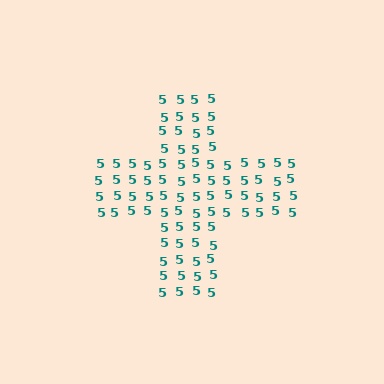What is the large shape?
The large shape is a cross.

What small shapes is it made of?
It is made of small digit 5's.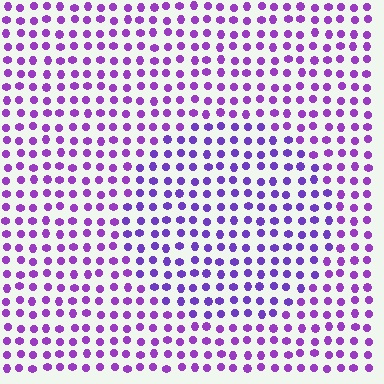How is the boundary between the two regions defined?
The boundary is defined purely by a slight shift in hue (about 20 degrees). Spacing, size, and orientation are identical on both sides.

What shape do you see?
I see a circle.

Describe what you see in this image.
The image is filled with small purple elements in a uniform arrangement. A circle-shaped region is visible where the elements are tinted to a slightly different hue, forming a subtle color boundary.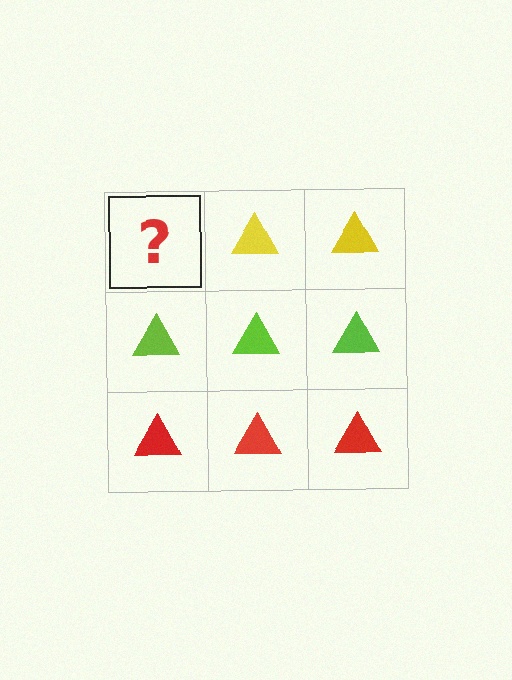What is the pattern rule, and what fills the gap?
The rule is that each row has a consistent color. The gap should be filled with a yellow triangle.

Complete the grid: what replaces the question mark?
The question mark should be replaced with a yellow triangle.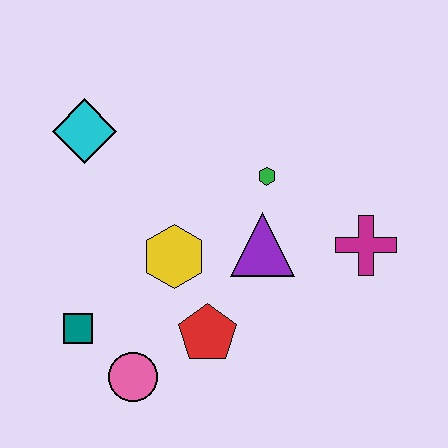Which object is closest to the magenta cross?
The purple triangle is closest to the magenta cross.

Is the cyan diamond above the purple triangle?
Yes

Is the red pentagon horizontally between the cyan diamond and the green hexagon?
Yes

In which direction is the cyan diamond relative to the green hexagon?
The cyan diamond is to the left of the green hexagon.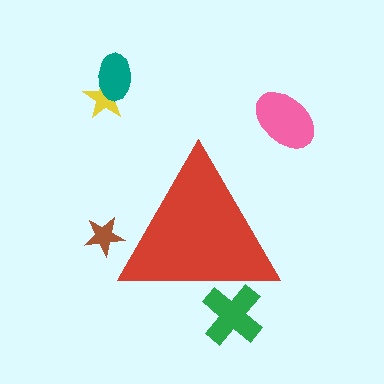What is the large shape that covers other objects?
A red triangle.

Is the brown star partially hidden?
Yes, the brown star is partially hidden behind the red triangle.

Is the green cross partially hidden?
Yes, the green cross is partially hidden behind the red triangle.